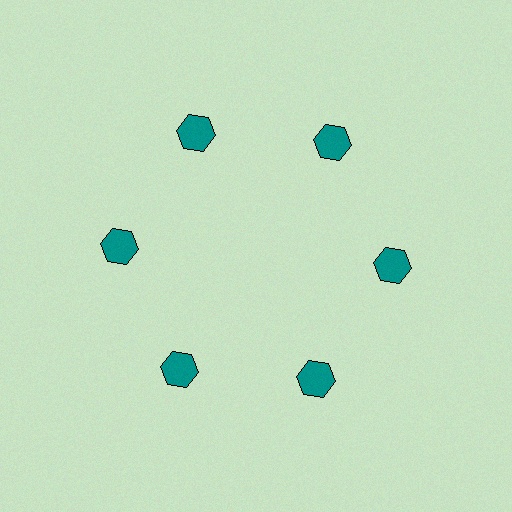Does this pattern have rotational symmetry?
Yes, this pattern has 6-fold rotational symmetry. It looks the same after rotating 60 degrees around the center.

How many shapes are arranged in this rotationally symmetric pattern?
There are 6 shapes, arranged in 6 groups of 1.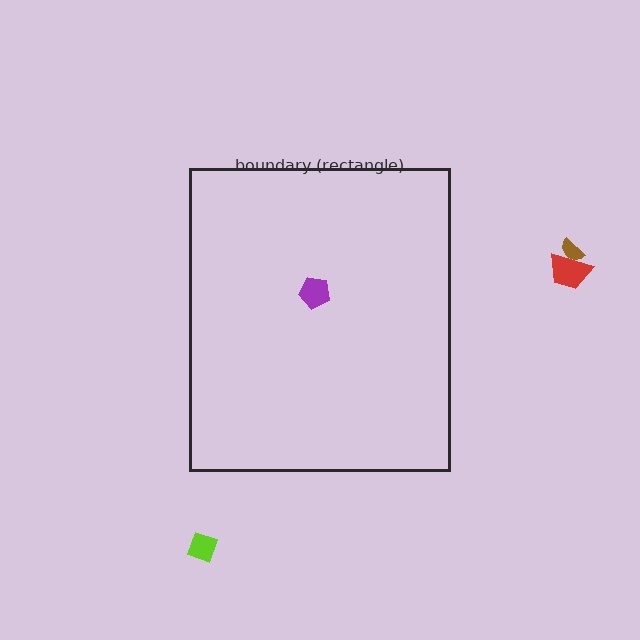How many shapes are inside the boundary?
1 inside, 3 outside.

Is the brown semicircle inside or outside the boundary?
Outside.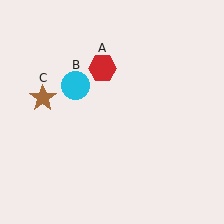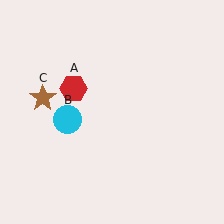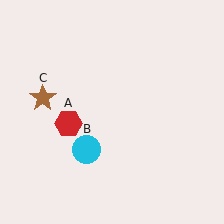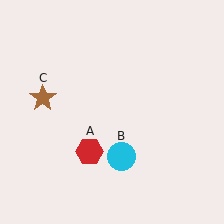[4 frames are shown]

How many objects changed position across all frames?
2 objects changed position: red hexagon (object A), cyan circle (object B).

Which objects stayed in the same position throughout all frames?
Brown star (object C) remained stationary.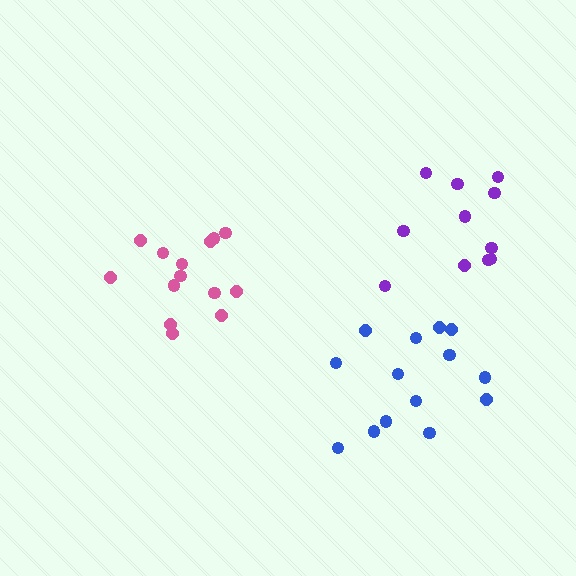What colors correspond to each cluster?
The clusters are colored: pink, purple, blue.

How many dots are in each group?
Group 1: 14 dots, Group 2: 11 dots, Group 3: 14 dots (39 total).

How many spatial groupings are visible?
There are 3 spatial groupings.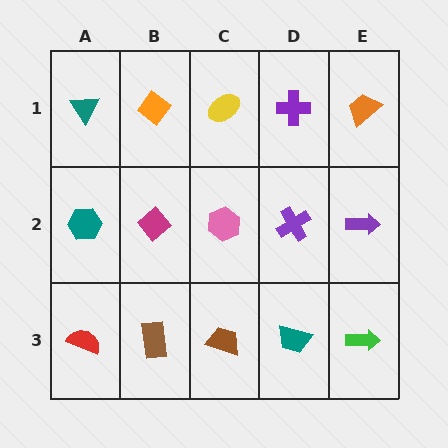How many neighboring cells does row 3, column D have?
3.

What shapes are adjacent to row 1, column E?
A purple arrow (row 2, column E), a purple cross (row 1, column D).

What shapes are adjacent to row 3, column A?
A teal hexagon (row 2, column A), a brown rectangle (row 3, column B).